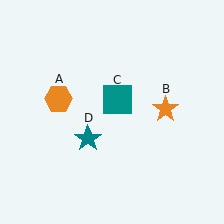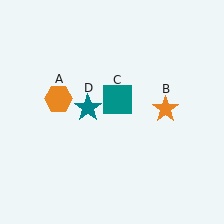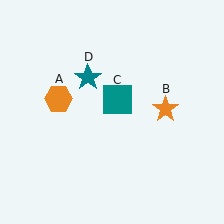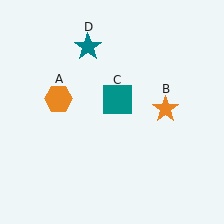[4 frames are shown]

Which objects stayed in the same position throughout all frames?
Orange hexagon (object A) and orange star (object B) and teal square (object C) remained stationary.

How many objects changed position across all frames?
1 object changed position: teal star (object D).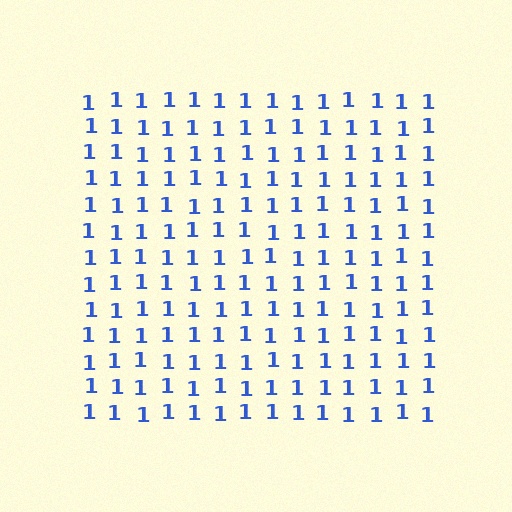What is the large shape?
The large shape is a square.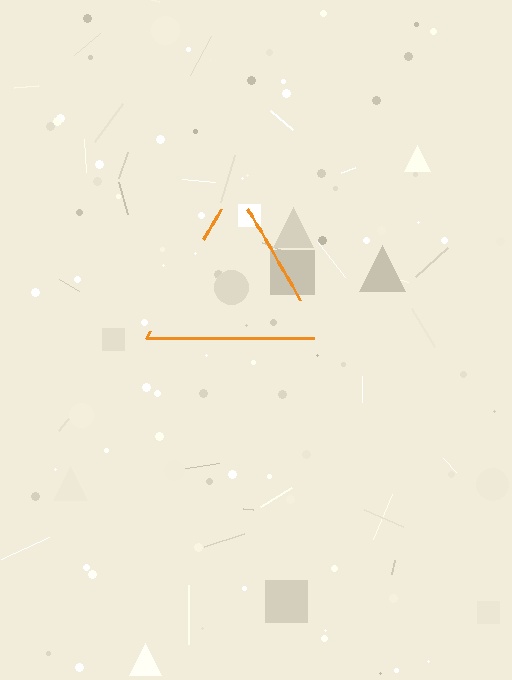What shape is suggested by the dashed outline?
The dashed outline suggests a triangle.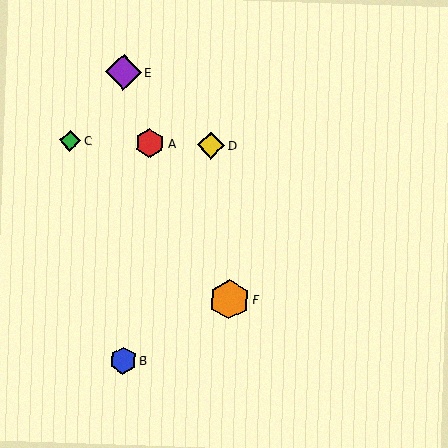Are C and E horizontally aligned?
No, C is at y≈140 and E is at y≈72.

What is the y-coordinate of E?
Object E is at y≈72.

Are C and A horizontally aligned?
Yes, both are at y≈140.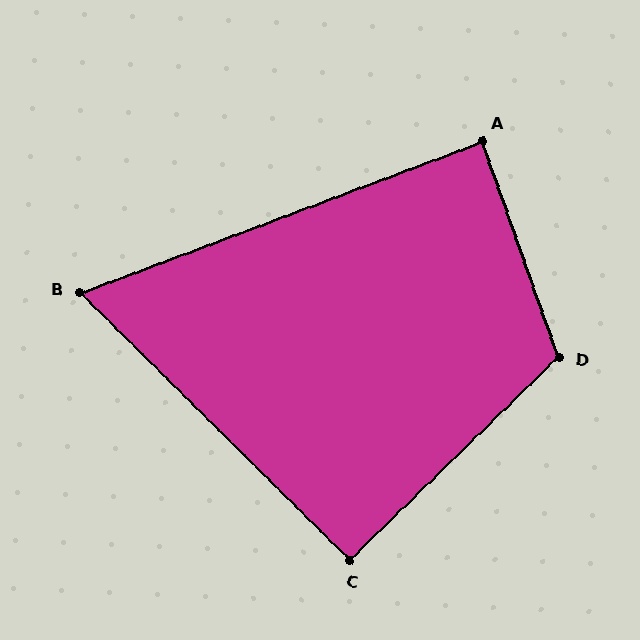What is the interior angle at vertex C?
Approximately 91 degrees (approximately right).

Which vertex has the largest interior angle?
D, at approximately 115 degrees.